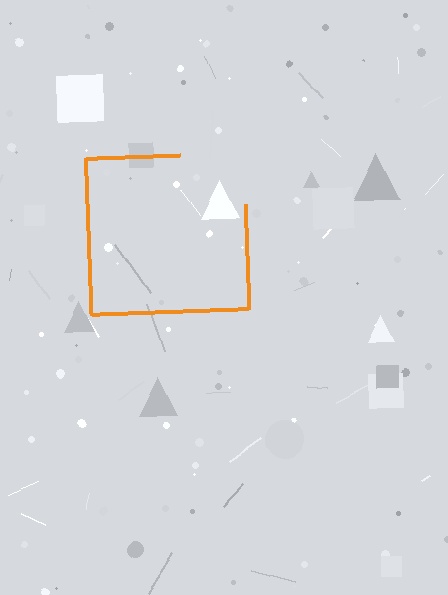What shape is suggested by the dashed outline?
The dashed outline suggests a square.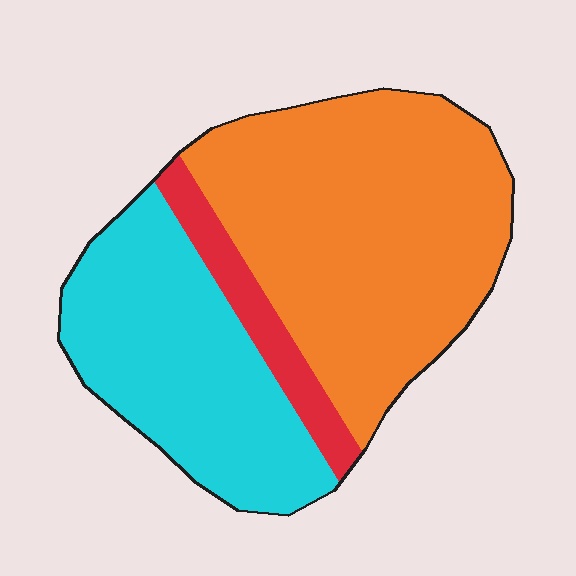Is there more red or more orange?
Orange.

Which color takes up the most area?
Orange, at roughly 55%.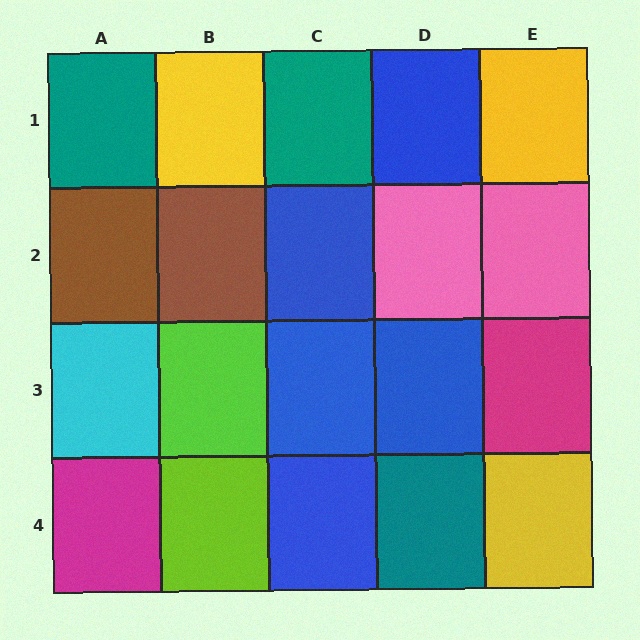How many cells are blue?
5 cells are blue.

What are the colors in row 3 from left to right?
Cyan, lime, blue, blue, magenta.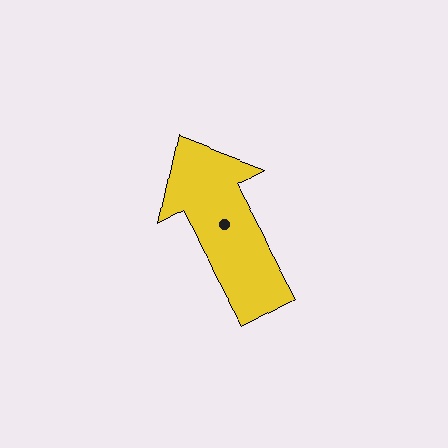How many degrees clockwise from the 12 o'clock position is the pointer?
Approximately 332 degrees.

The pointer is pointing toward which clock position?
Roughly 11 o'clock.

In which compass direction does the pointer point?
Northwest.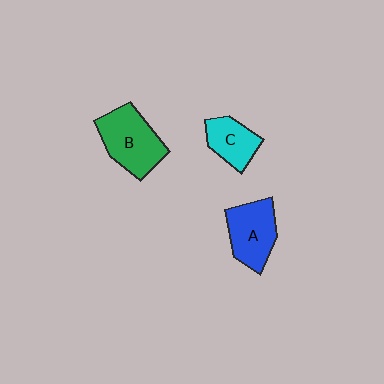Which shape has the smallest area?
Shape C (cyan).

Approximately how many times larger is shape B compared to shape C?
Approximately 1.6 times.